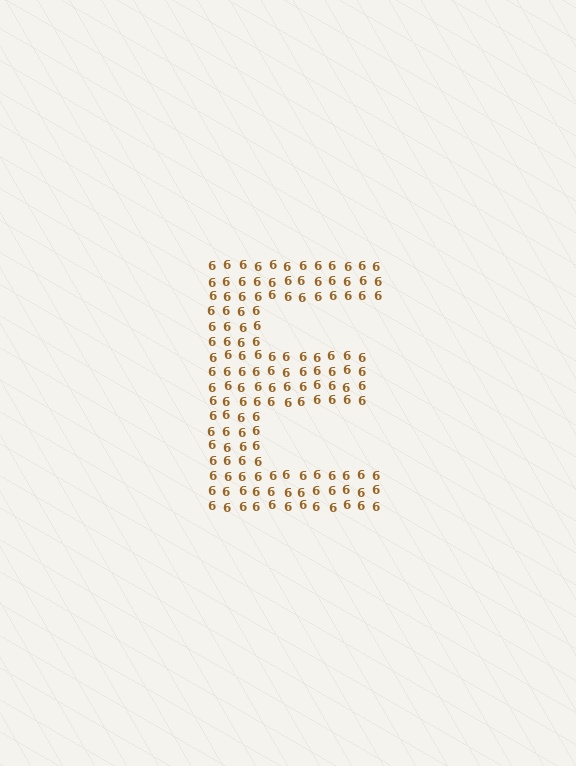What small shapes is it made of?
It is made of small digit 6's.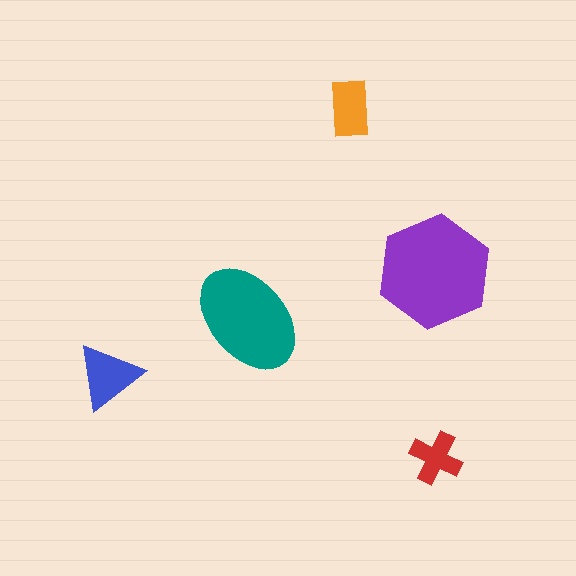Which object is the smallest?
The red cross.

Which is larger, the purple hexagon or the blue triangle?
The purple hexagon.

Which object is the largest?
The purple hexagon.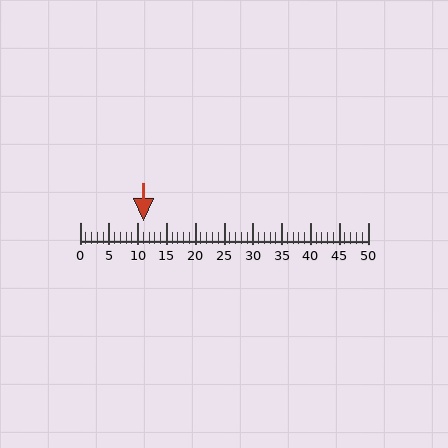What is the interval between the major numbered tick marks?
The major tick marks are spaced 5 units apart.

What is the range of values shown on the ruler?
The ruler shows values from 0 to 50.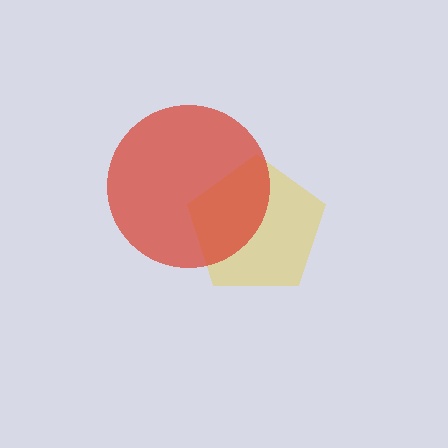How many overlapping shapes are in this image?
There are 2 overlapping shapes in the image.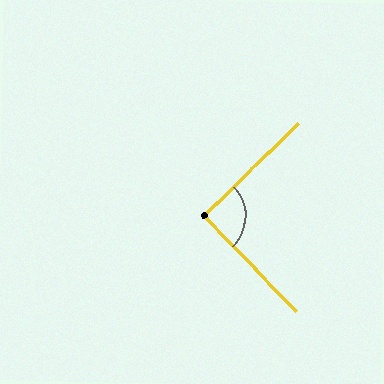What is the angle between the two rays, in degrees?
Approximately 90 degrees.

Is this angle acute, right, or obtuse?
It is approximately a right angle.